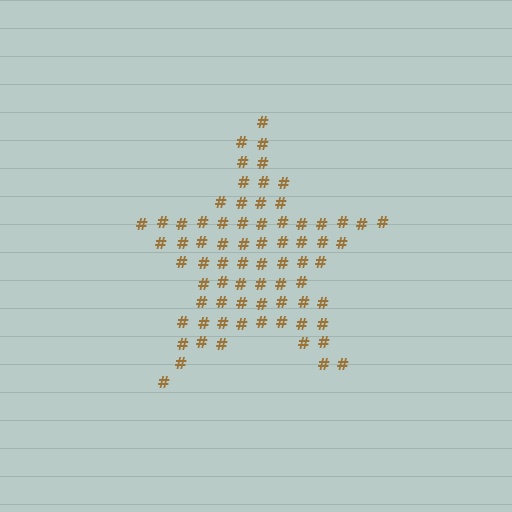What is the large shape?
The large shape is a star.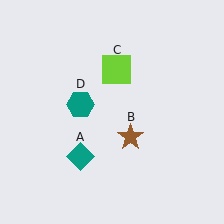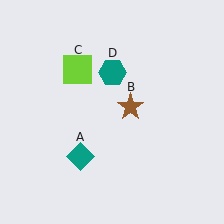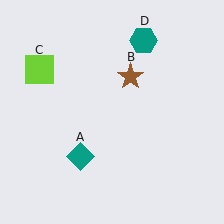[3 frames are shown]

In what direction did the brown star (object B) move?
The brown star (object B) moved up.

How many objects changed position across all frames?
3 objects changed position: brown star (object B), lime square (object C), teal hexagon (object D).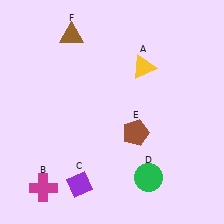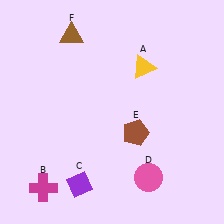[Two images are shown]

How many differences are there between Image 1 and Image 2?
There is 1 difference between the two images.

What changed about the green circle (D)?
In Image 1, D is green. In Image 2, it changed to pink.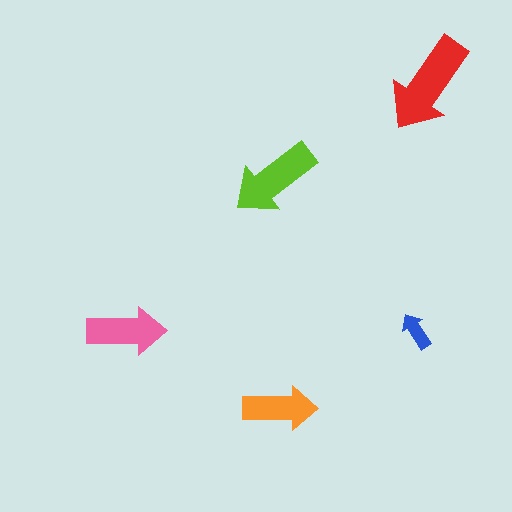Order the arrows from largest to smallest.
the red one, the lime one, the pink one, the orange one, the blue one.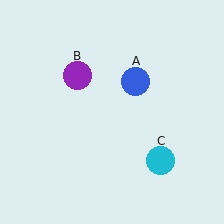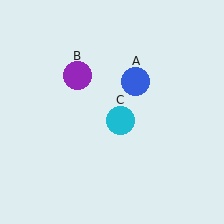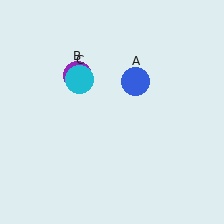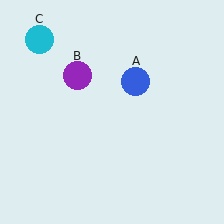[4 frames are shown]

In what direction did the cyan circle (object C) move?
The cyan circle (object C) moved up and to the left.